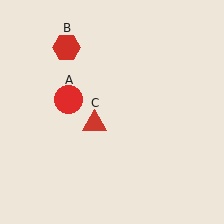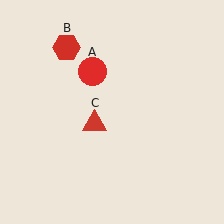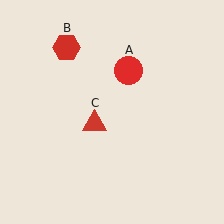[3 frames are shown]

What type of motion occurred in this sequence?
The red circle (object A) rotated clockwise around the center of the scene.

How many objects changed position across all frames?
1 object changed position: red circle (object A).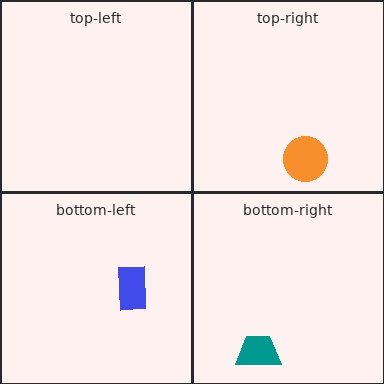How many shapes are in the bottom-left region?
1.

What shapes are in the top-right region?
The orange circle.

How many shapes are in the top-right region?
1.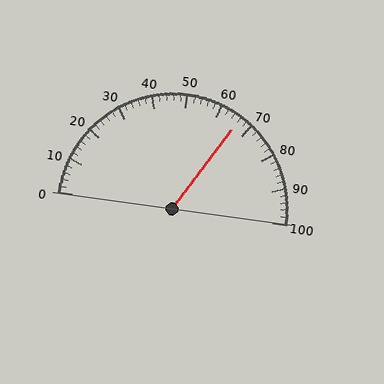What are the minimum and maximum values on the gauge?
The gauge ranges from 0 to 100.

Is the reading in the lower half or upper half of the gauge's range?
The reading is in the upper half of the range (0 to 100).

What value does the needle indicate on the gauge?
The needle indicates approximately 66.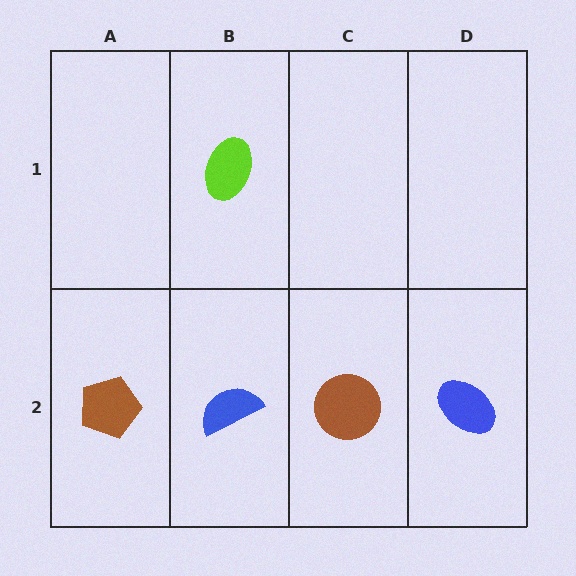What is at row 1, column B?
A lime ellipse.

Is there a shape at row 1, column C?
No, that cell is empty.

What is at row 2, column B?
A blue semicircle.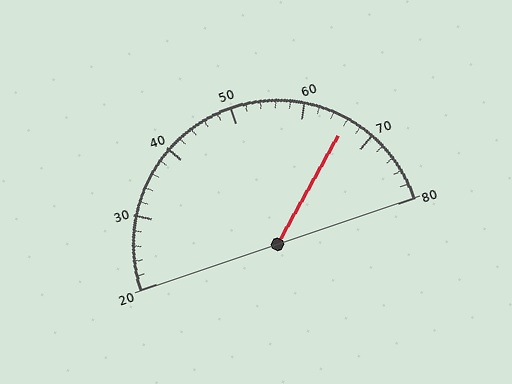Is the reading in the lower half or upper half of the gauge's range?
The reading is in the upper half of the range (20 to 80).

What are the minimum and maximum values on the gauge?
The gauge ranges from 20 to 80.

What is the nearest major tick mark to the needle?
The nearest major tick mark is 70.